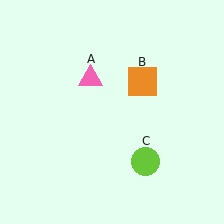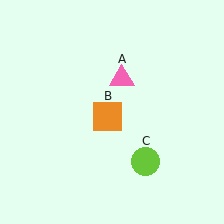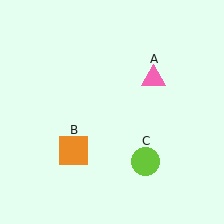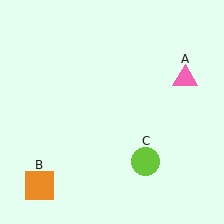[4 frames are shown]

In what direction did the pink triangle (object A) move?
The pink triangle (object A) moved right.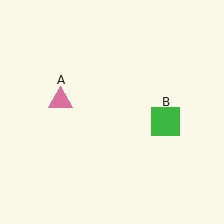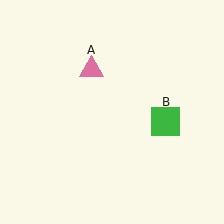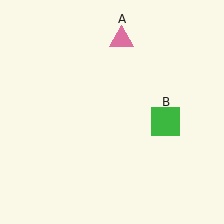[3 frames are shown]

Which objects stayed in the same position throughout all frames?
Green square (object B) remained stationary.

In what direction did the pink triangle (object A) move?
The pink triangle (object A) moved up and to the right.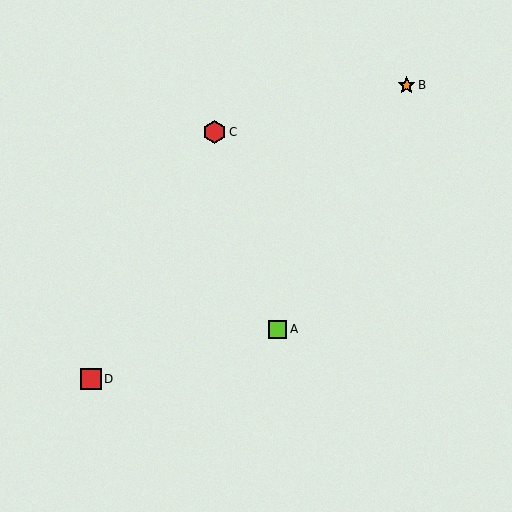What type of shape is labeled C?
Shape C is a red hexagon.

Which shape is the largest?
The red hexagon (labeled C) is the largest.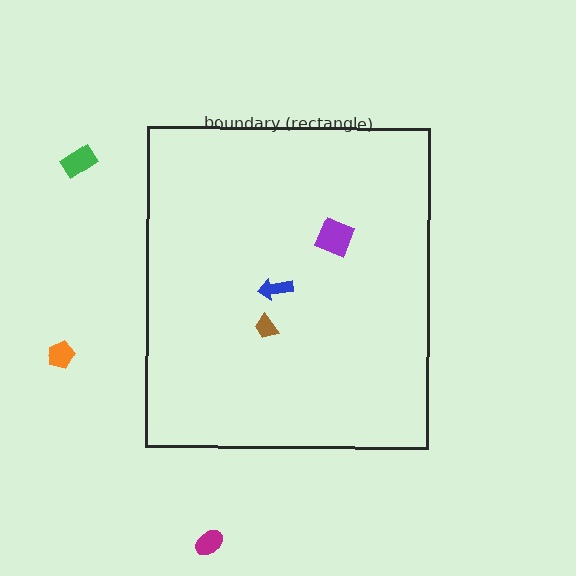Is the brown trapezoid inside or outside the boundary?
Inside.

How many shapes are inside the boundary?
3 inside, 3 outside.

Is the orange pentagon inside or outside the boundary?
Outside.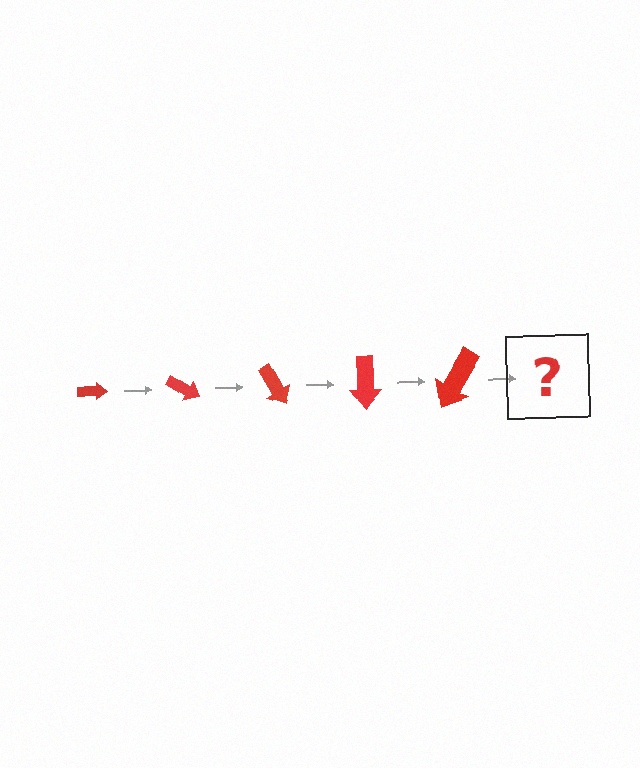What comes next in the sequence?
The next element should be an arrow, larger than the previous one and rotated 150 degrees from the start.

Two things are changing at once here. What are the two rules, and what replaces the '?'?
The two rules are that the arrow grows larger each step and it rotates 30 degrees each step. The '?' should be an arrow, larger than the previous one and rotated 150 degrees from the start.